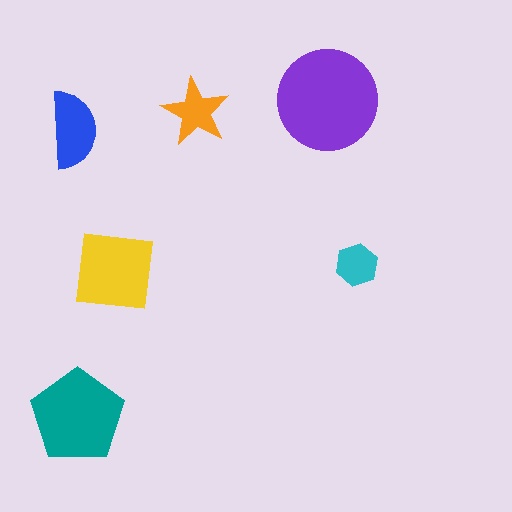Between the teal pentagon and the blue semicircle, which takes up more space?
The teal pentagon.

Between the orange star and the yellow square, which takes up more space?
The yellow square.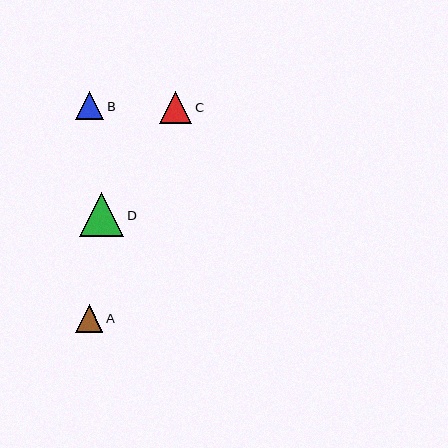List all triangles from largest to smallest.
From largest to smallest: D, C, B, A.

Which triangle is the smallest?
Triangle A is the smallest with a size of approximately 28 pixels.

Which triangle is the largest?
Triangle D is the largest with a size of approximately 44 pixels.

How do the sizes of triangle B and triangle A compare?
Triangle B and triangle A are approximately the same size.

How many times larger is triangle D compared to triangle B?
Triangle D is approximately 1.6 times the size of triangle B.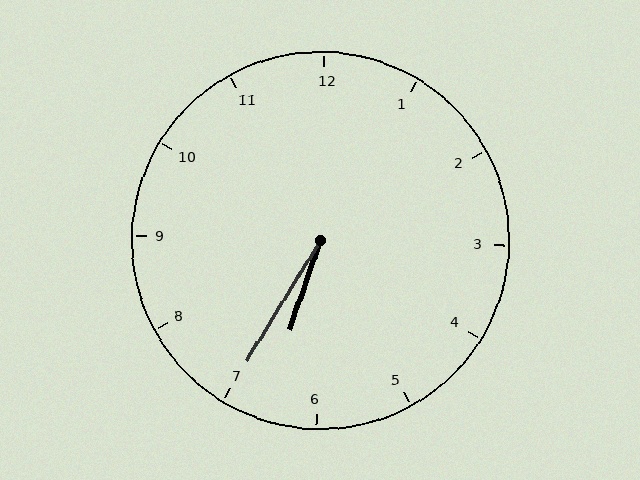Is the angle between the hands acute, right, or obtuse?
It is acute.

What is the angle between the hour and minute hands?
Approximately 12 degrees.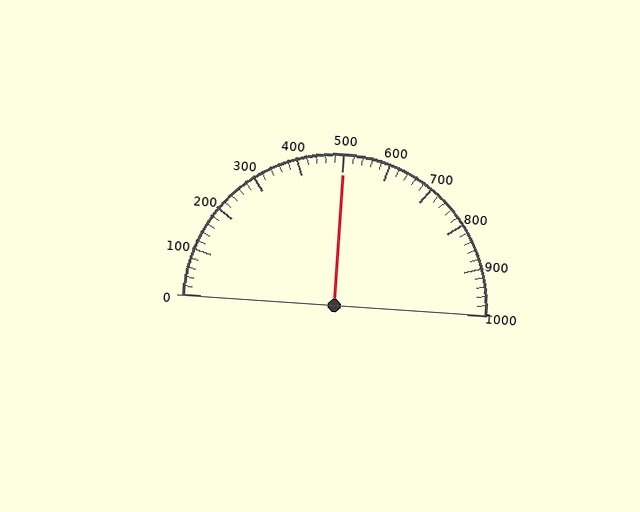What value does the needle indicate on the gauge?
The needle indicates approximately 500.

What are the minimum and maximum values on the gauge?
The gauge ranges from 0 to 1000.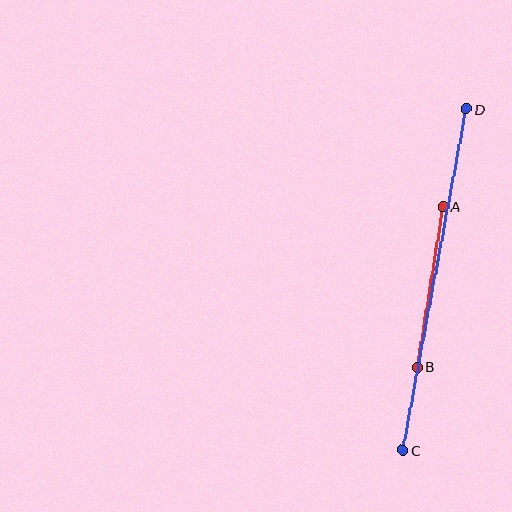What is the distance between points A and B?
The distance is approximately 163 pixels.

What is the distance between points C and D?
The distance is approximately 347 pixels.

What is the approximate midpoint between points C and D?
The midpoint is at approximately (435, 280) pixels.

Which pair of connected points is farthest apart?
Points C and D are farthest apart.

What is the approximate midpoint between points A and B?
The midpoint is at approximately (430, 287) pixels.